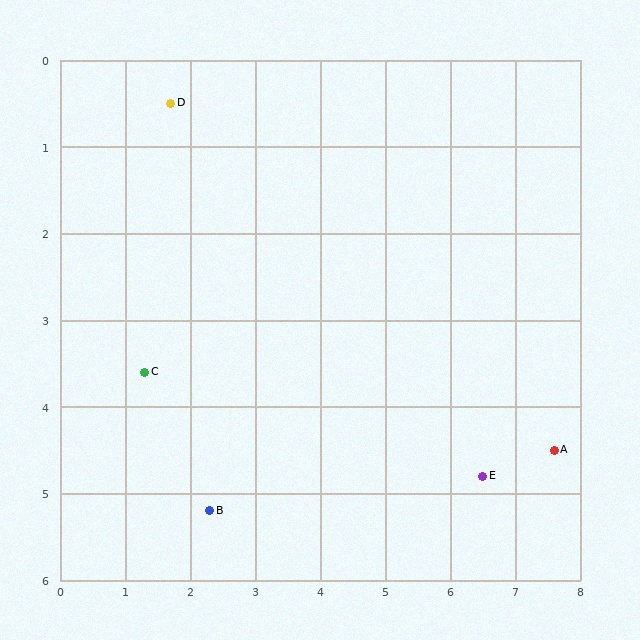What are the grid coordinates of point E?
Point E is at approximately (6.5, 4.8).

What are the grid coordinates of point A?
Point A is at approximately (7.6, 4.5).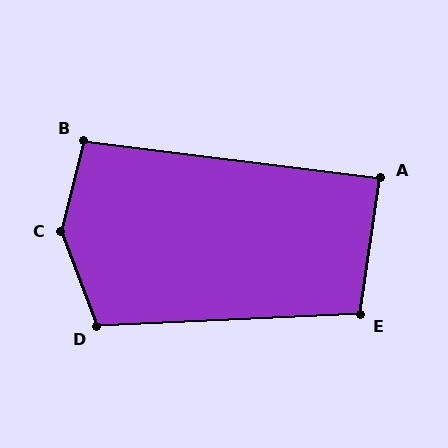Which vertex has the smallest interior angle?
A, at approximately 89 degrees.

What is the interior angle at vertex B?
Approximately 97 degrees (obtuse).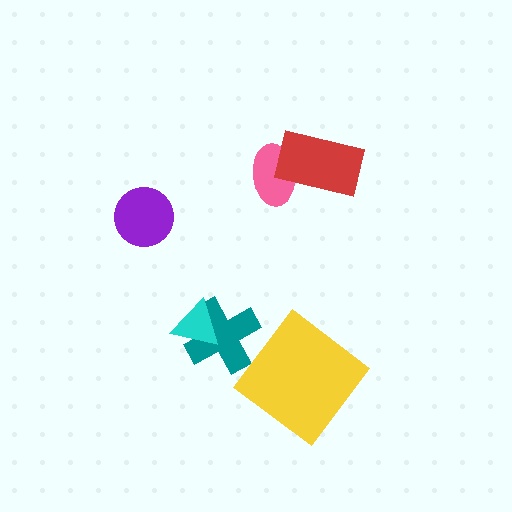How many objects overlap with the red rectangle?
1 object overlaps with the red rectangle.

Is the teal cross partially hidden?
Yes, it is partially covered by another shape.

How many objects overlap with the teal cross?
1 object overlaps with the teal cross.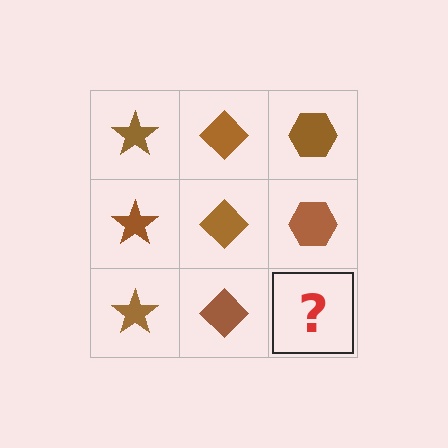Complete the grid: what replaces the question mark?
The question mark should be replaced with a brown hexagon.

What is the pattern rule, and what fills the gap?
The rule is that each column has a consistent shape. The gap should be filled with a brown hexagon.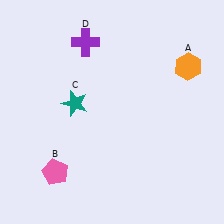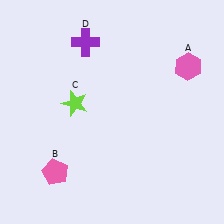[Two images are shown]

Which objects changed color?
A changed from orange to pink. C changed from teal to lime.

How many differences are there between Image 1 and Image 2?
There are 2 differences between the two images.